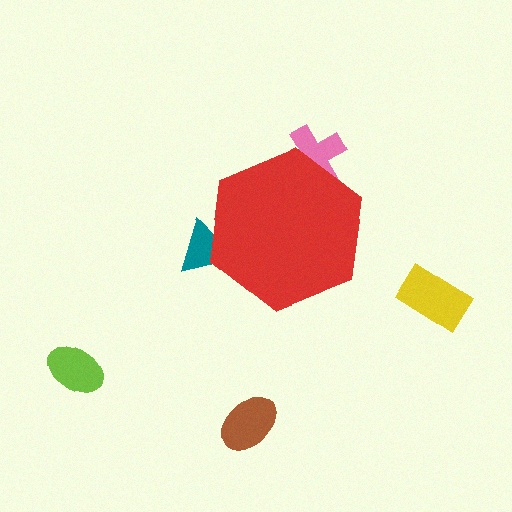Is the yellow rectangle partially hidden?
No, the yellow rectangle is fully visible.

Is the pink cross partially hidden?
Yes, the pink cross is partially hidden behind the red hexagon.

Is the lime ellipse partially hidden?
No, the lime ellipse is fully visible.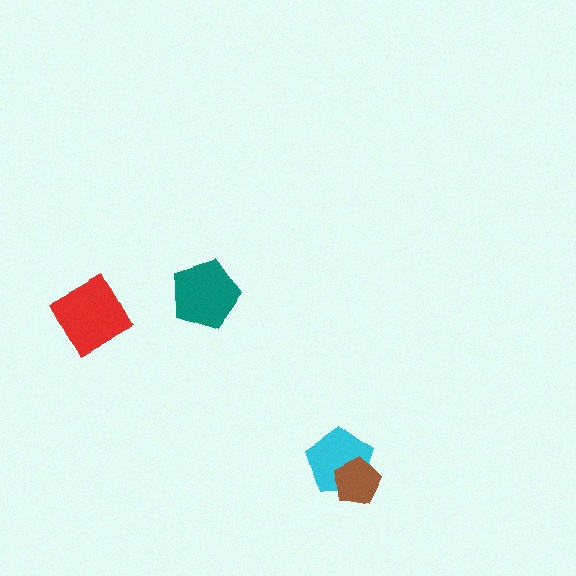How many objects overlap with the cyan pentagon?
1 object overlaps with the cyan pentagon.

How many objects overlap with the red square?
0 objects overlap with the red square.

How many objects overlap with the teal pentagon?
0 objects overlap with the teal pentagon.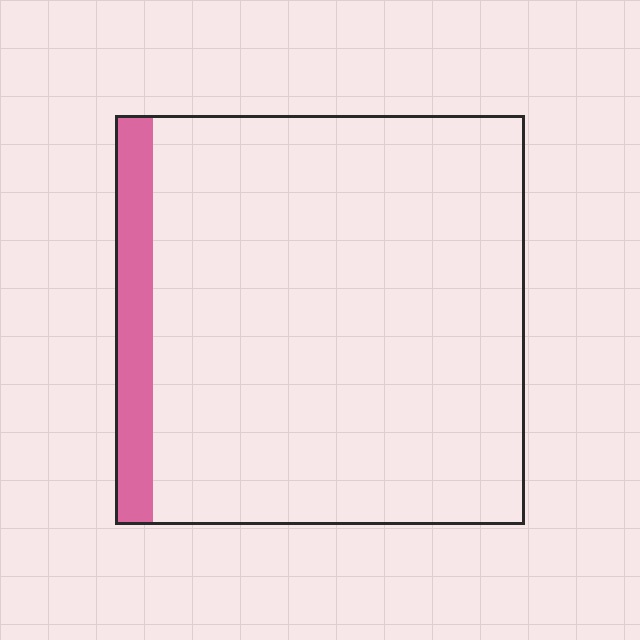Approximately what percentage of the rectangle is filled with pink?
Approximately 10%.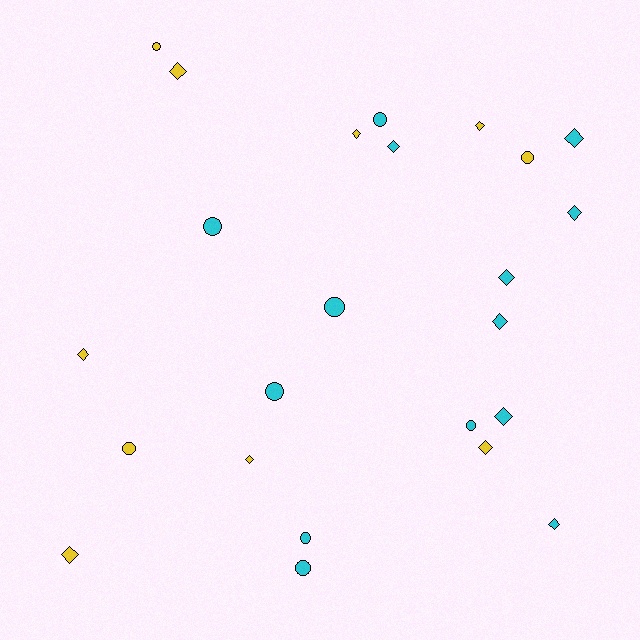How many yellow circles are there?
There are 3 yellow circles.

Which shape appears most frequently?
Diamond, with 14 objects.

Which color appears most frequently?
Cyan, with 14 objects.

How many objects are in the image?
There are 24 objects.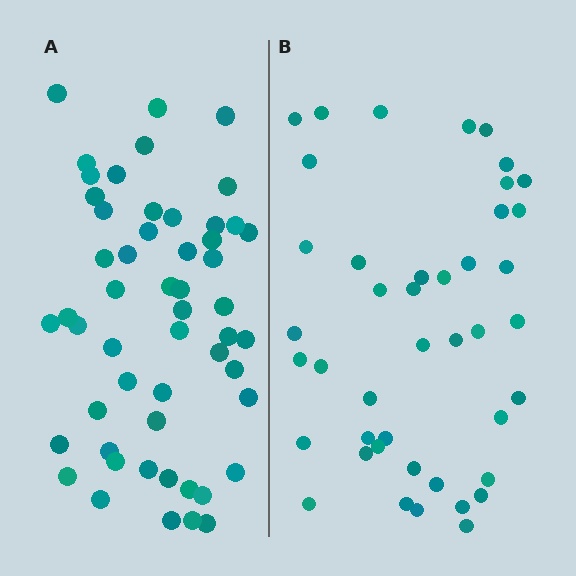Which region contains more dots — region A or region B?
Region A (the left region) has more dots.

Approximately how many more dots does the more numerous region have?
Region A has roughly 10 or so more dots than region B.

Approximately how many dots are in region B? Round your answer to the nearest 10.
About 40 dots. (The exact count is 43, which rounds to 40.)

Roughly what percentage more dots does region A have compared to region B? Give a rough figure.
About 25% more.